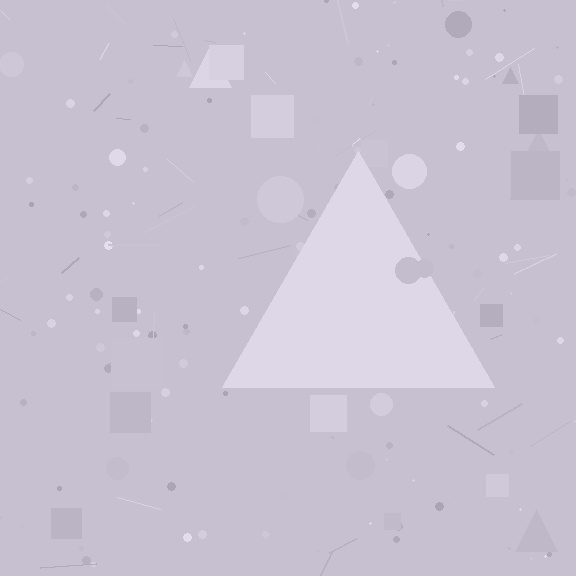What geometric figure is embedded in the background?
A triangle is embedded in the background.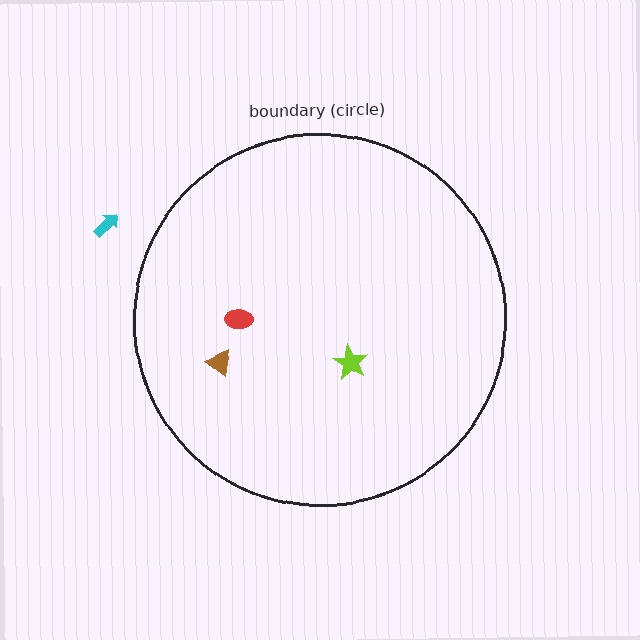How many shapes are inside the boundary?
3 inside, 1 outside.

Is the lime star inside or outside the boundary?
Inside.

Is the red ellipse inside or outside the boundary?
Inside.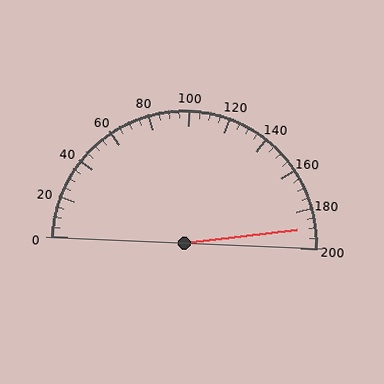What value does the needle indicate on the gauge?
The needle indicates approximately 190.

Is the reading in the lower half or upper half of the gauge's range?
The reading is in the upper half of the range (0 to 200).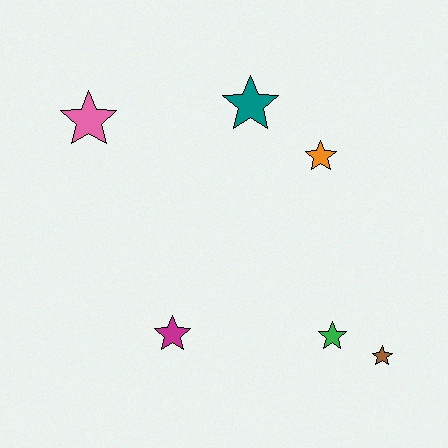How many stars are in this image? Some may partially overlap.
There are 6 stars.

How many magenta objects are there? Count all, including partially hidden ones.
There is 1 magenta object.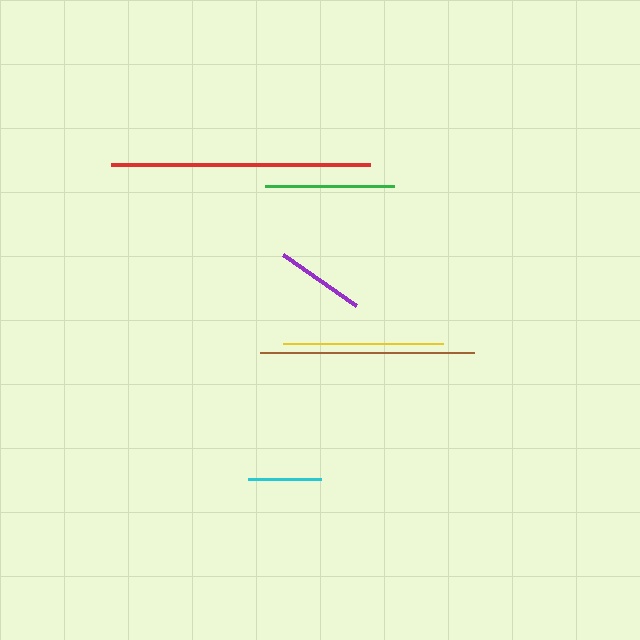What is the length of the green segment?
The green segment is approximately 130 pixels long.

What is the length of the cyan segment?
The cyan segment is approximately 73 pixels long.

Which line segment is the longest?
The red line is the longest at approximately 260 pixels.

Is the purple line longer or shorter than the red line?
The red line is longer than the purple line.